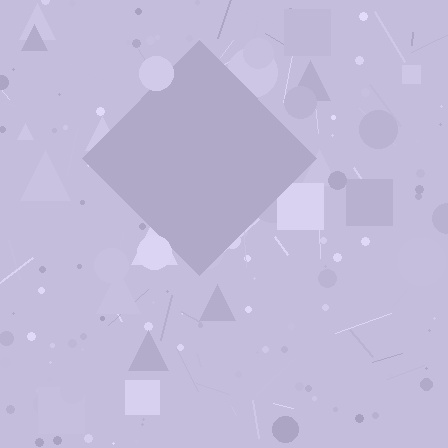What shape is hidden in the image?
A diamond is hidden in the image.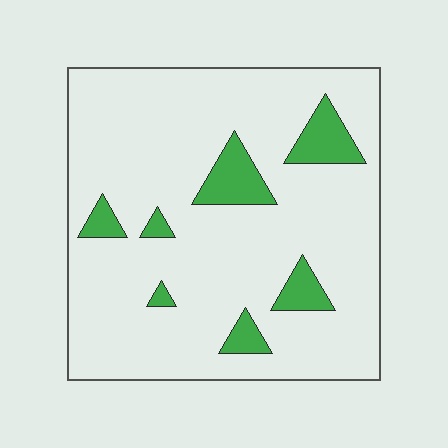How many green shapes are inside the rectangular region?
7.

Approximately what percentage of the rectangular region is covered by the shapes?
Approximately 10%.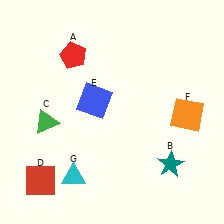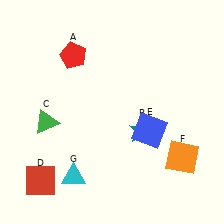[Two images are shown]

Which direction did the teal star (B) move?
The teal star (B) moved up.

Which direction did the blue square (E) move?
The blue square (E) moved right.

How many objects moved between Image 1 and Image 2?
3 objects moved between the two images.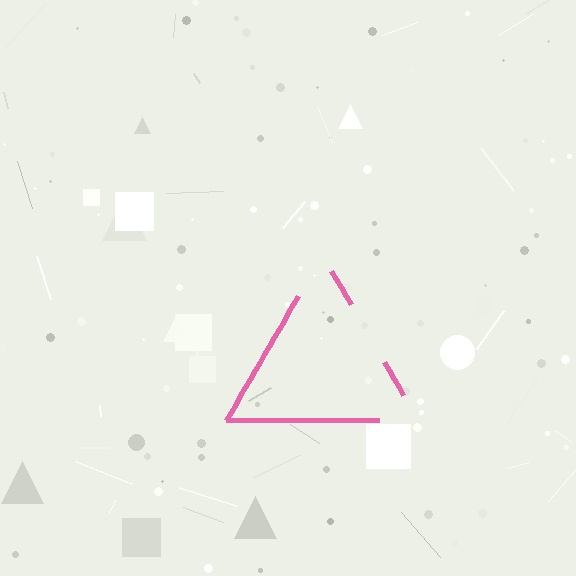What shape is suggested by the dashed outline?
The dashed outline suggests a triangle.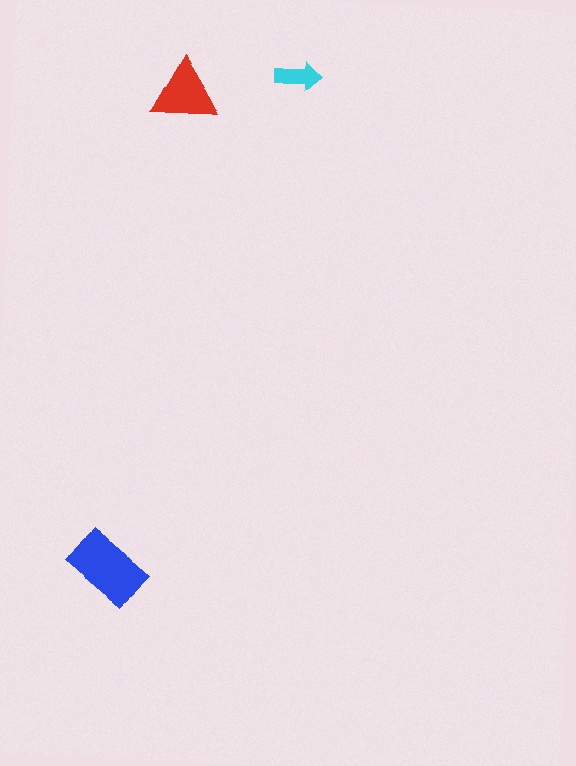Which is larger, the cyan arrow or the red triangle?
The red triangle.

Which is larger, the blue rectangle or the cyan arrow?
The blue rectangle.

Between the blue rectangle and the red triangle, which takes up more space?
The blue rectangle.